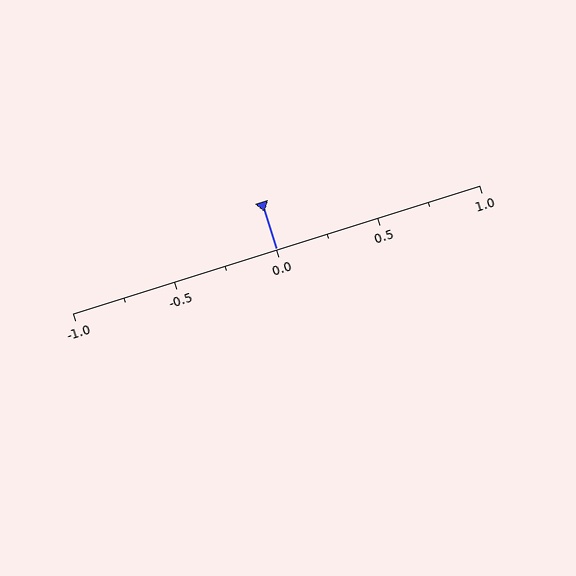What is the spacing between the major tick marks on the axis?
The major ticks are spaced 0.5 apart.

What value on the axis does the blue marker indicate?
The marker indicates approximately 0.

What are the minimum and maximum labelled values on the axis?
The axis runs from -1.0 to 1.0.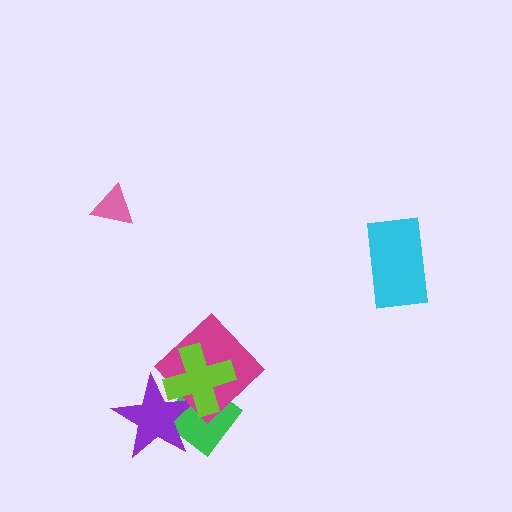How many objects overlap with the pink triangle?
0 objects overlap with the pink triangle.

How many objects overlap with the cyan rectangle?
0 objects overlap with the cyan rectangle.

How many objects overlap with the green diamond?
3 objects overlap with the green diamond.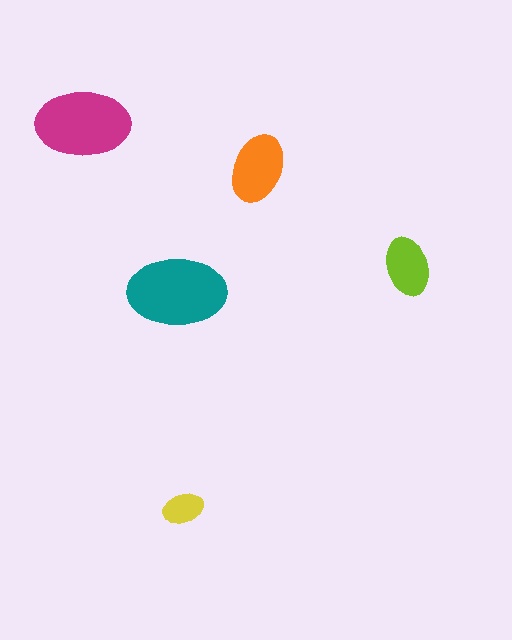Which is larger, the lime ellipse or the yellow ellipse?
The lime one.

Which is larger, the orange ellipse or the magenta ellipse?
The magenta one.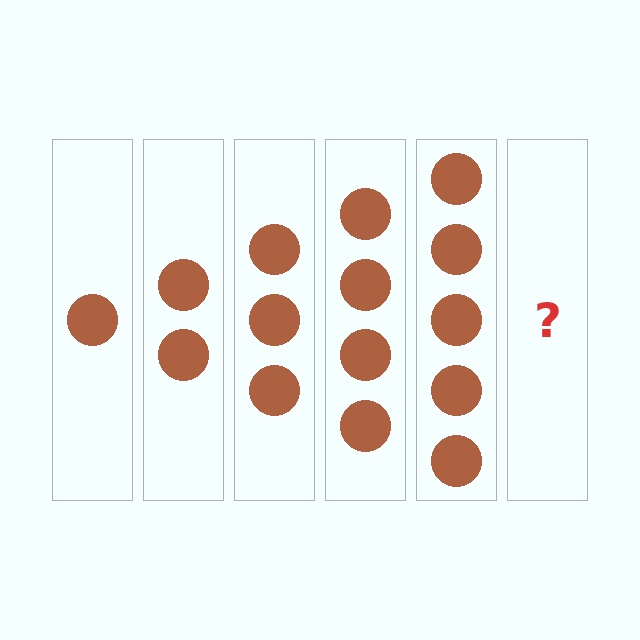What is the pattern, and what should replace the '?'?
The pattern is that each step adds one more circle. The '?' should be 6 circles.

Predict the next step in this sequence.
The next step is 6 circles.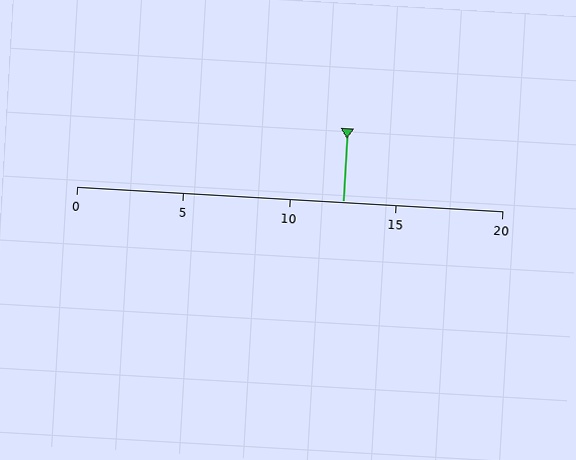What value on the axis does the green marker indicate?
The marker indicates approximately 12.5.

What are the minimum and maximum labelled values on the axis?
The axis runs from 0 to 20.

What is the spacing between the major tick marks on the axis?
The major ticks are spaced 5 apart.